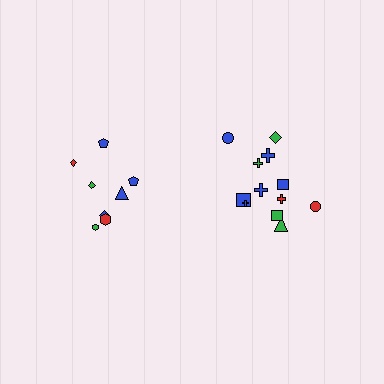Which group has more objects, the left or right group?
The right group.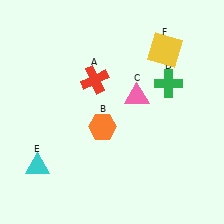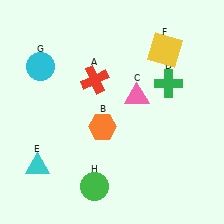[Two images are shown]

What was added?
A cyan circle (G), a green circle (H) were added in Image 2.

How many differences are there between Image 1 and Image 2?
There are 2 differences between the two images.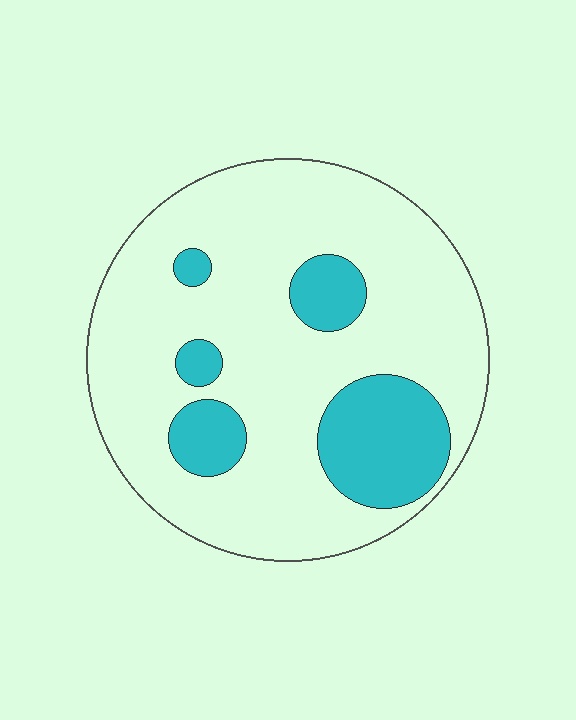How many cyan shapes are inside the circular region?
5.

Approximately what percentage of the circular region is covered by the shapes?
Approximately 20%.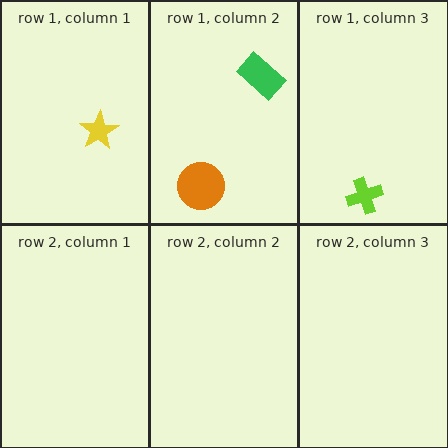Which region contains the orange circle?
The row 1, column 2 region.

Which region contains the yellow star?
The row 1, column 1 region.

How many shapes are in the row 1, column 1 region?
1.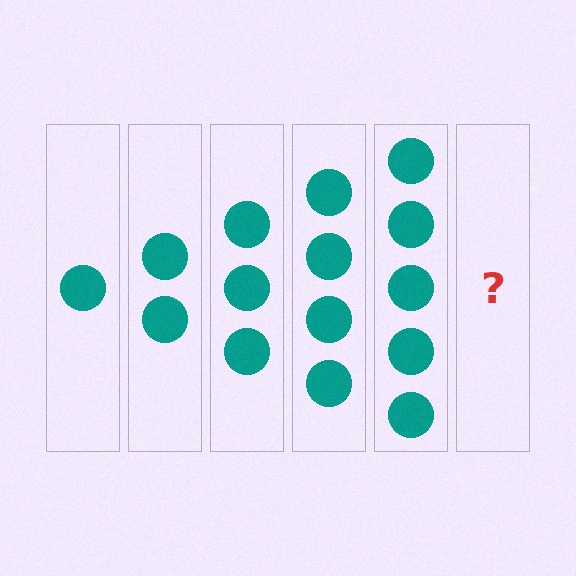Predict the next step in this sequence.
The next step is 6 circles.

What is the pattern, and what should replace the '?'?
The pattern is that each step adds one more circle. The '?' should be 6 circles.